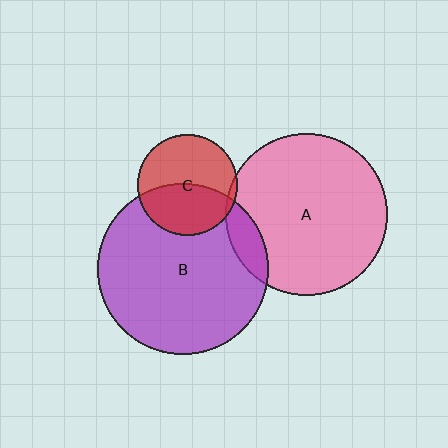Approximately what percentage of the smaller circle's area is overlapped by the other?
Approximately 5%.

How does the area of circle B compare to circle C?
Approximately 2.9 times.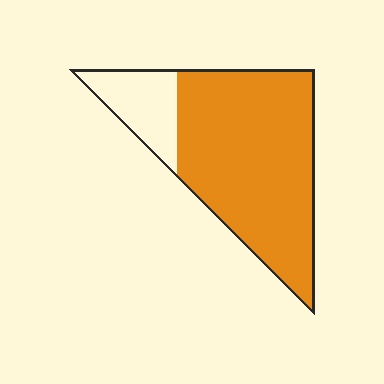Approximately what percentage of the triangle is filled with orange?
Approximately 80%.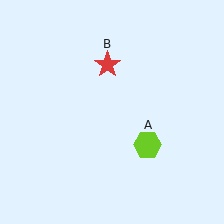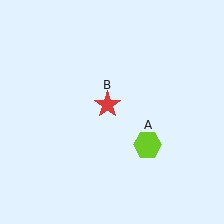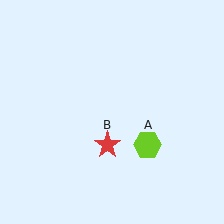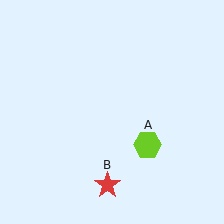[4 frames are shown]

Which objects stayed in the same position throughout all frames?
Lime hexagon (object A) remained stationary.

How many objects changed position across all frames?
1 object changed position: red star (object B).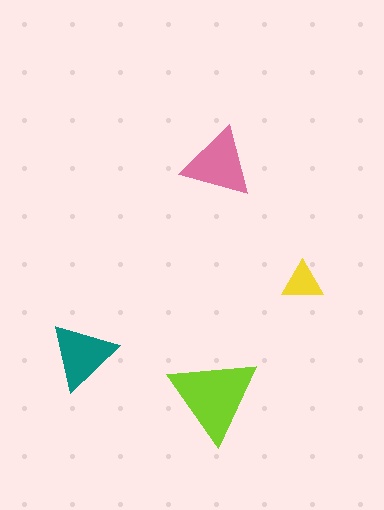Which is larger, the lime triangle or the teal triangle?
The lime one.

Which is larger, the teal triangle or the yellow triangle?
The teal one.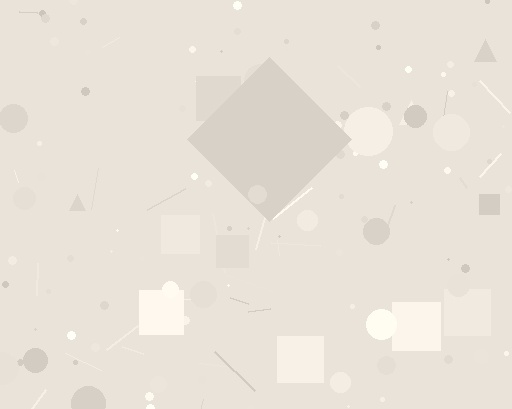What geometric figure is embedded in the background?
A diamond is embedded in the background.